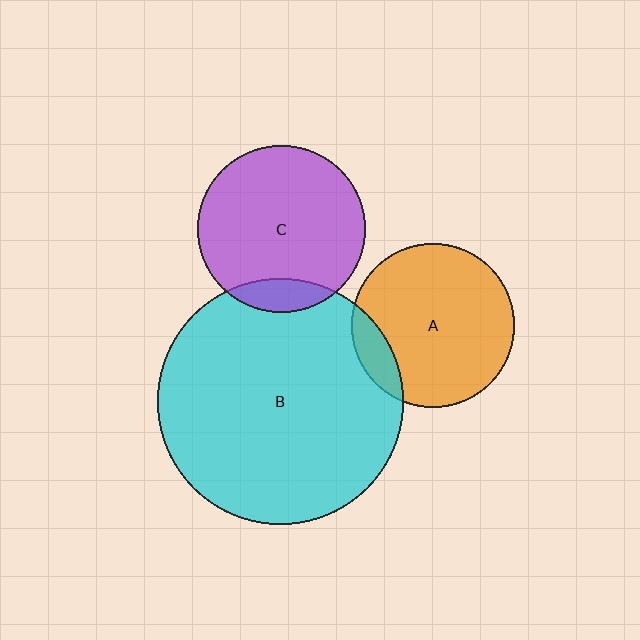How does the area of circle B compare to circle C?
Approximately 2.2 times.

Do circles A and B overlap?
Yes.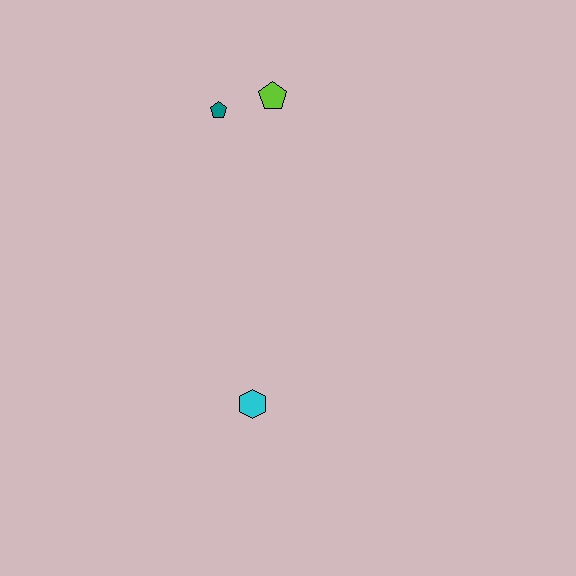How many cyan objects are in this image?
There is 1 cyan object.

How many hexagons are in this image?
There is 1 hexagon.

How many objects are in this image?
There are 3 objects.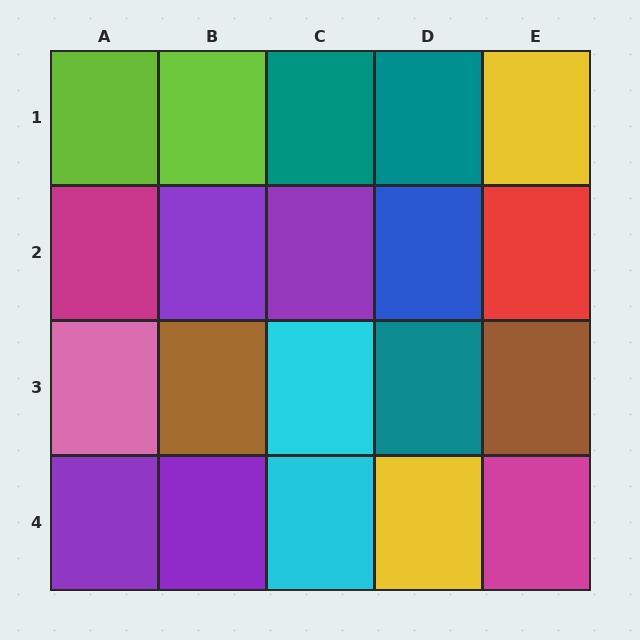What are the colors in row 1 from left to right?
Lime, lime, teal, teal, yellow.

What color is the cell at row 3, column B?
Brown.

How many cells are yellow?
2 cells are yellow.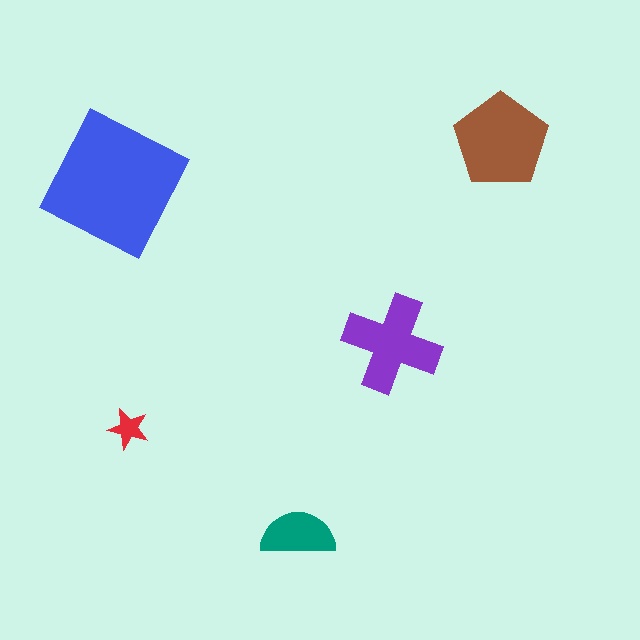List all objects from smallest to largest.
The red star, the teal semicircle, the purple cross, the brown pentagon, the blue square.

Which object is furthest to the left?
The blue square is leftmost.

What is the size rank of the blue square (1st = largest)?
1st.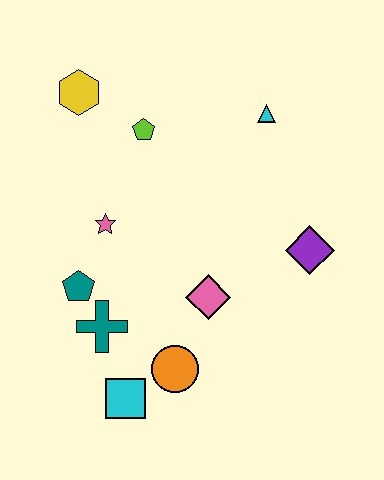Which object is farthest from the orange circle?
The yellow hexagon is farthest from the orange circle.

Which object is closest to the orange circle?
The cyan square is closest to the orange circle.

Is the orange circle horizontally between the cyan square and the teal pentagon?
No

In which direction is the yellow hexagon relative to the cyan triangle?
The yellow hexagon is to the left of the cyan triangle.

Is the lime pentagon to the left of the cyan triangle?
Yes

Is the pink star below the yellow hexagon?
Yes